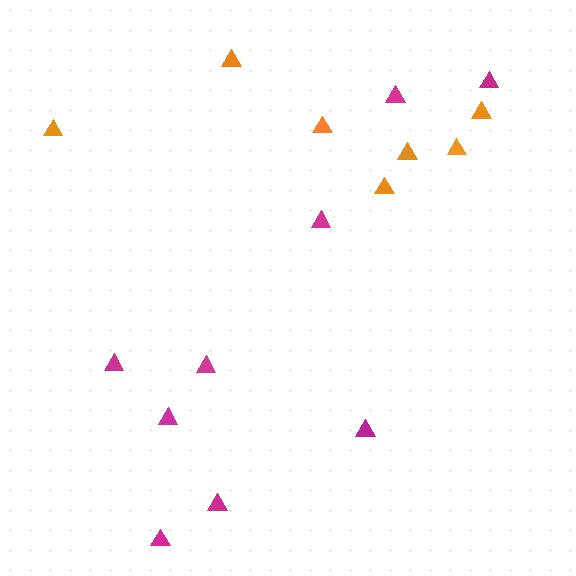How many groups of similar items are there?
There are 2 groups: one group of orange triangles (7) and one group of magenta triangles (9).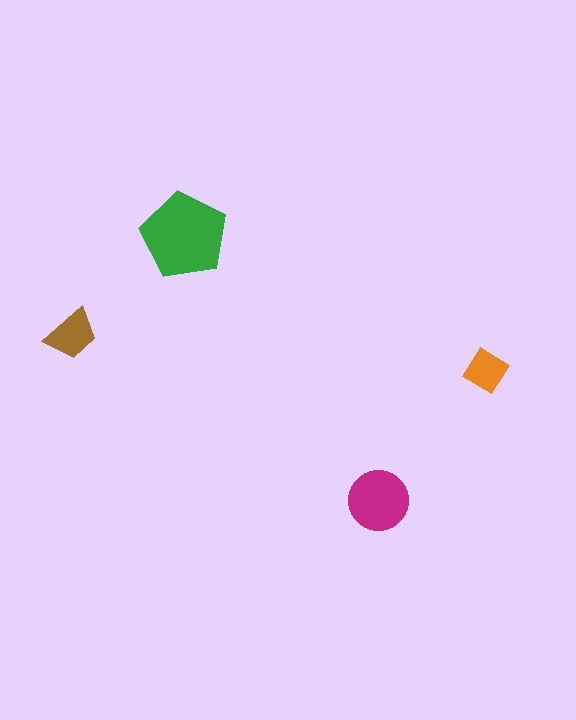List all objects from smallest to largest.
The orange diamond, the brown trapezoid, the magenta circle, the green pentagon.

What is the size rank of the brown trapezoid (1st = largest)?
3rd.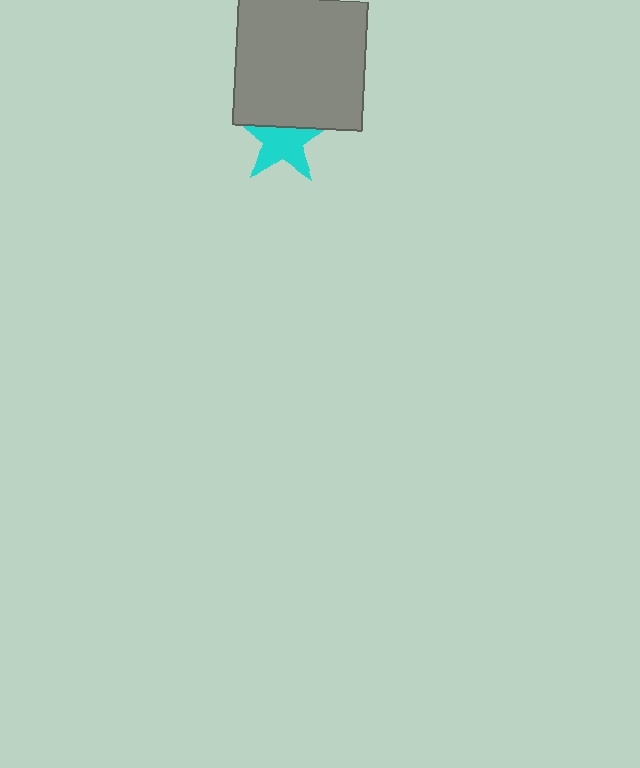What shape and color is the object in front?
The object in front is a gray square.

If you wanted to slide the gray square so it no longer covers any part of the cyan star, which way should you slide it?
Slide it up — that is the most direct way to separate the two shapes.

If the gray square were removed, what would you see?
You would see the complete cyan star.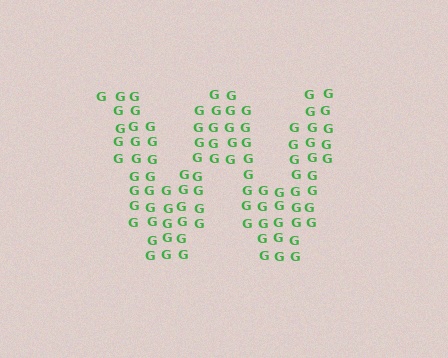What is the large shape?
The large shape is the letter W.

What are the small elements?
The small elements are letter G's.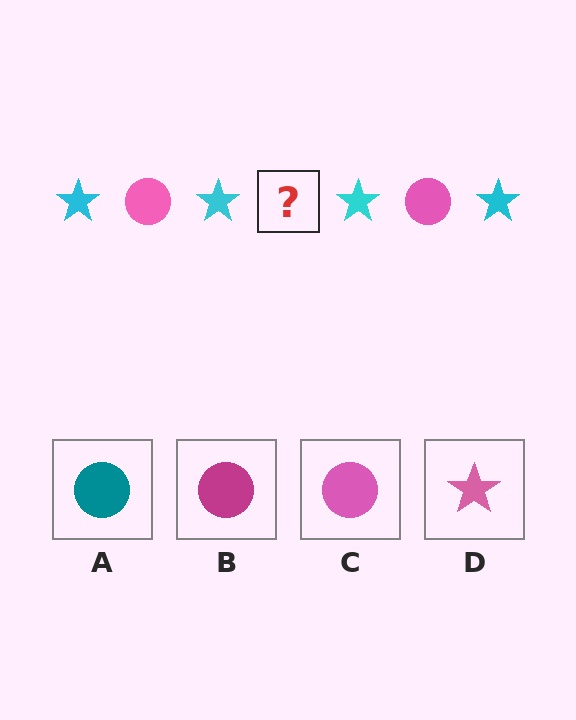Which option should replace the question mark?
Option C.